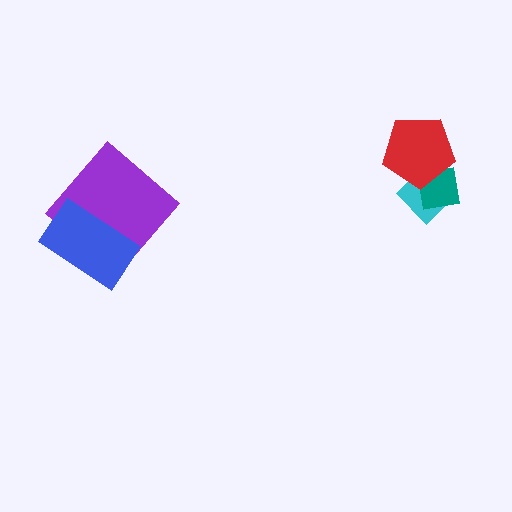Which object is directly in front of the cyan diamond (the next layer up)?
The teal square is directly in front of the cyan diamond.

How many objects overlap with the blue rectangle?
1 object overlaps with the blue rectangle.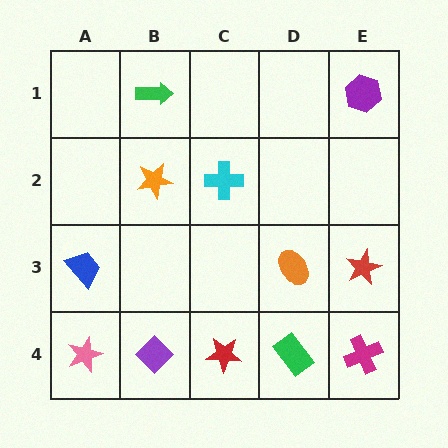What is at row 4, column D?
A green rectangle.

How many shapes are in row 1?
2 shapes.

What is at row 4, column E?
A magenta cross.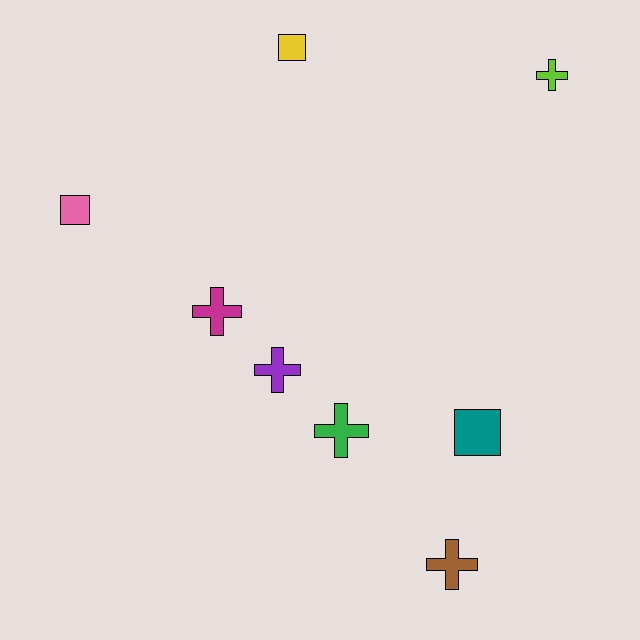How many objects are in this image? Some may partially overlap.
There are 8 objects.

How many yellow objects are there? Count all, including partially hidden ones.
There is 1 yellow object.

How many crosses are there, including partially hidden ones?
There are 5 crosses.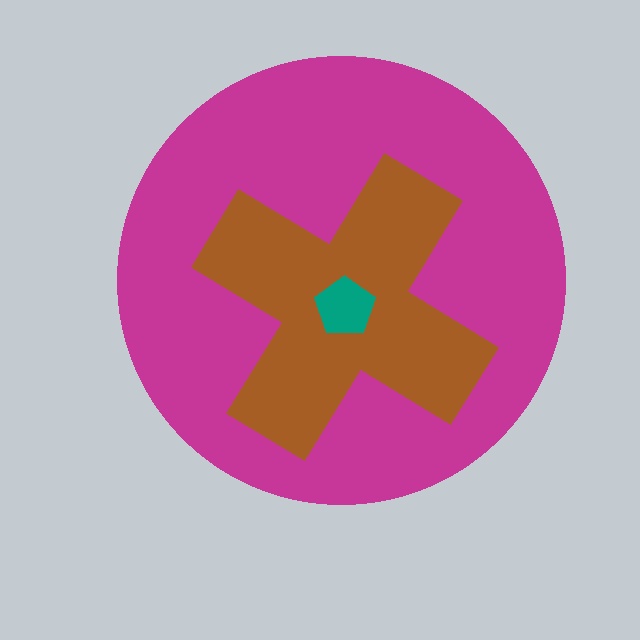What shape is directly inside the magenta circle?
The brown cross.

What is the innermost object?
The teal pentagon.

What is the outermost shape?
The magenta circle.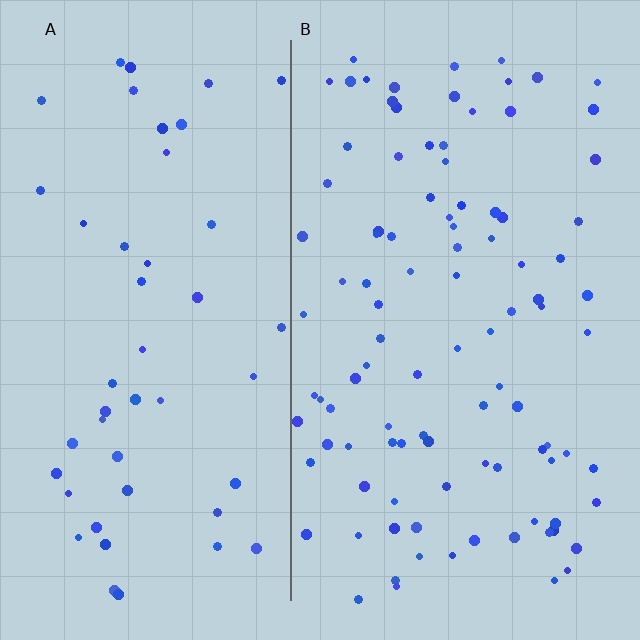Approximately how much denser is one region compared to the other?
Approximately 2.1× — region B over region A.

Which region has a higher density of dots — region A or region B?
B (the right).